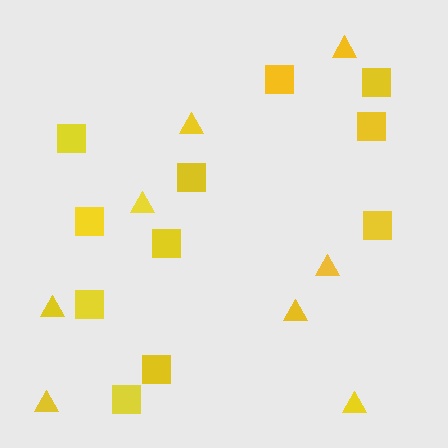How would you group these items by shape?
There are 2 groups: one group of squares (11) and one group of triangles (8).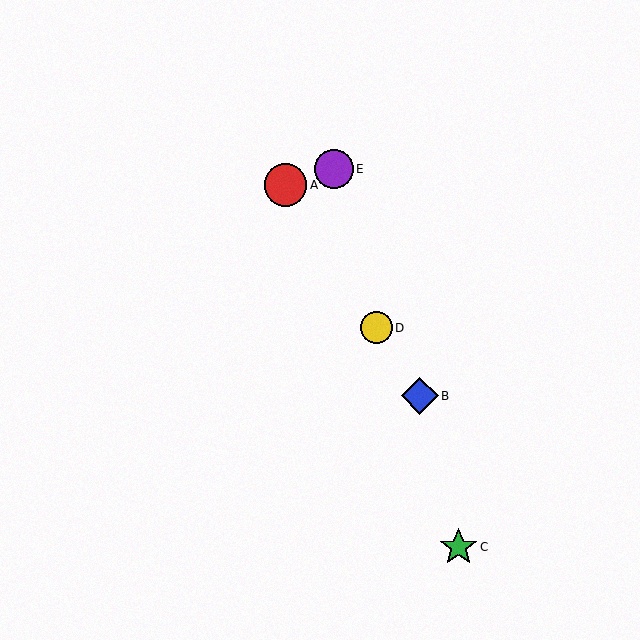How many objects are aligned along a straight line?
3 objects (A, B, D) are aligned along a straight line.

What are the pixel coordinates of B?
Object B is at (420, 396).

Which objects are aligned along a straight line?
Objects A, B, D are aligned along a straight line.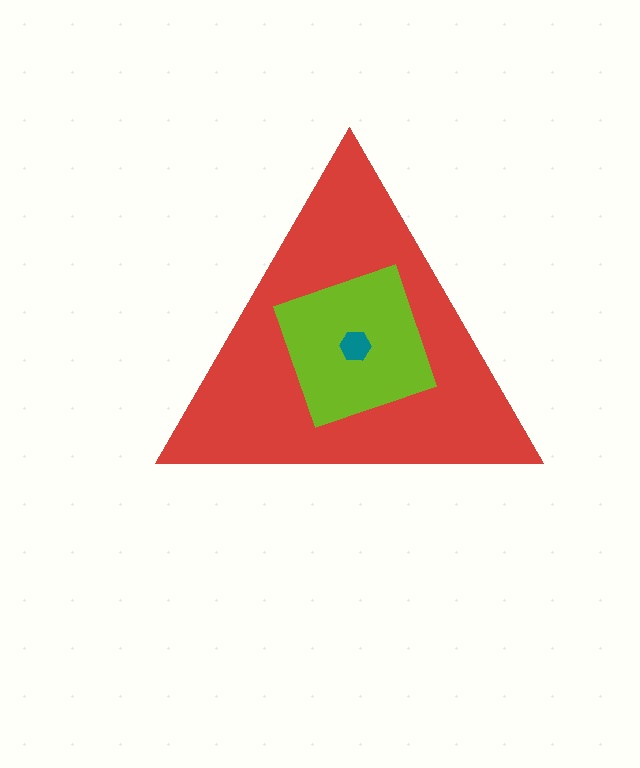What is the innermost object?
The teal hexagon.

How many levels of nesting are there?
3.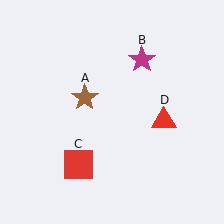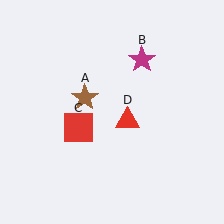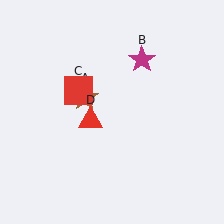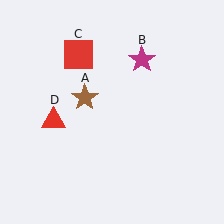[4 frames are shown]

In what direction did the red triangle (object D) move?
The red triangle (object D) moved left.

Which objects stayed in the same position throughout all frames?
Brown star (object A) and magenta star (object B) remained stationary.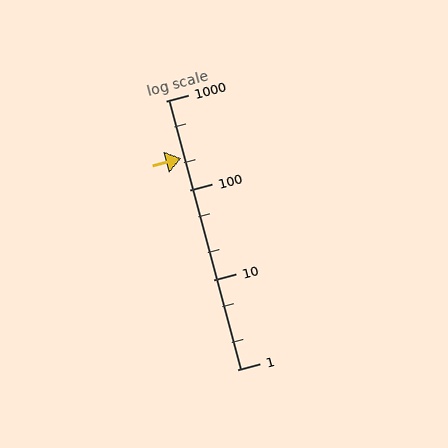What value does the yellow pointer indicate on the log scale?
The pointer indicates approximately 230.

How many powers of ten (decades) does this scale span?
The scale spans 3 decades, from 1 to 1000.